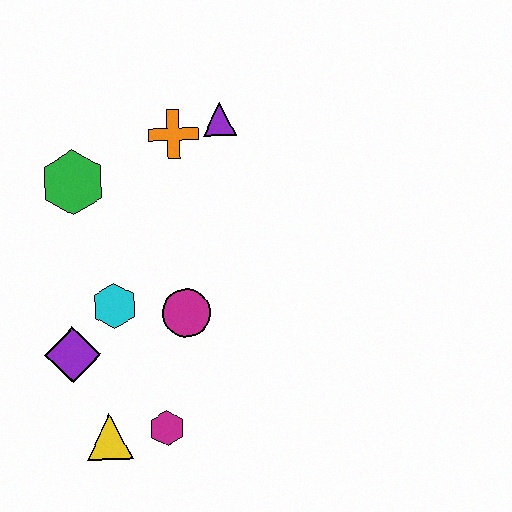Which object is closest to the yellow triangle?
The magenta hexagon is closest to the yellow triangle.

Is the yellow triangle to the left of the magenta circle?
Yes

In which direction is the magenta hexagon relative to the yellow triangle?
The magenta hexagon is to the right of the yellow triangle.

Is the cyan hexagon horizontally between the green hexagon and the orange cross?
Yes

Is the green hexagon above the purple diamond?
Yes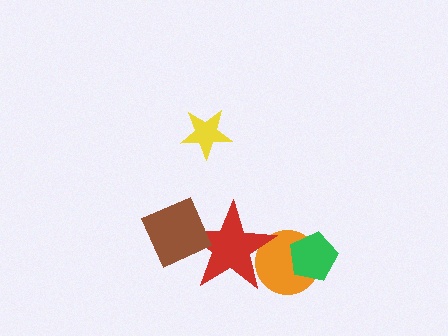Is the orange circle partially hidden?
Yes, it is partially covered by another shape.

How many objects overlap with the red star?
2 objects overlap with the red star.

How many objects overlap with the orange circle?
2 objects overlap with the orange circle.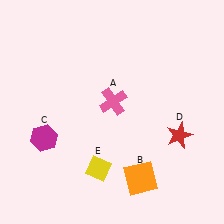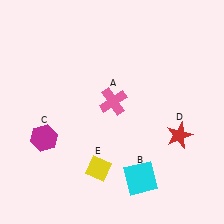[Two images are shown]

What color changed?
The square (B) changed from orange in Image 1 to cyan in Image 2.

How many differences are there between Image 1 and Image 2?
There is 1 difference between the two images.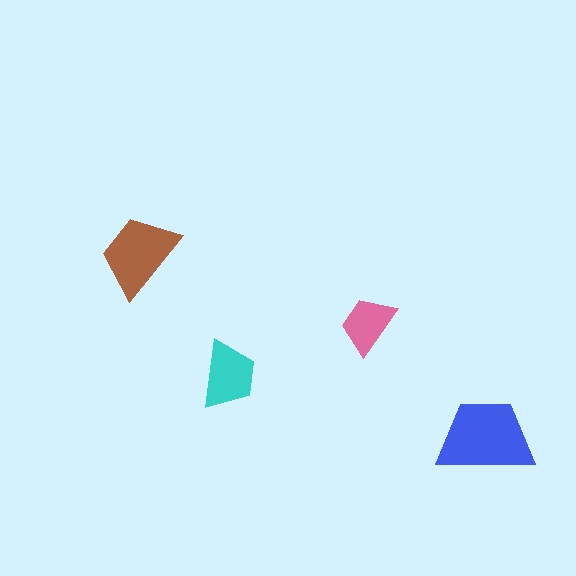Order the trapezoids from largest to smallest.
the blue one, the brown one, the cyan one, the pink one.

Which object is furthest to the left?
The brown trapezoid is leftmost.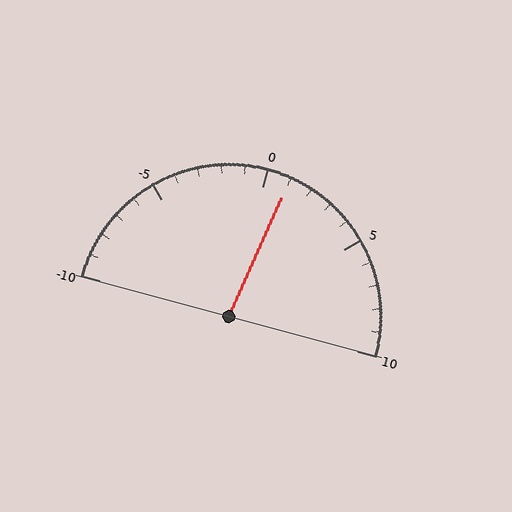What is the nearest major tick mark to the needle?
The nearest major tick mark is 0.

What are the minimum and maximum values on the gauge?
The gauge ranges from -10 to 10.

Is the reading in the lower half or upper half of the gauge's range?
The reading is in the upper half of the range (-10 to 10).